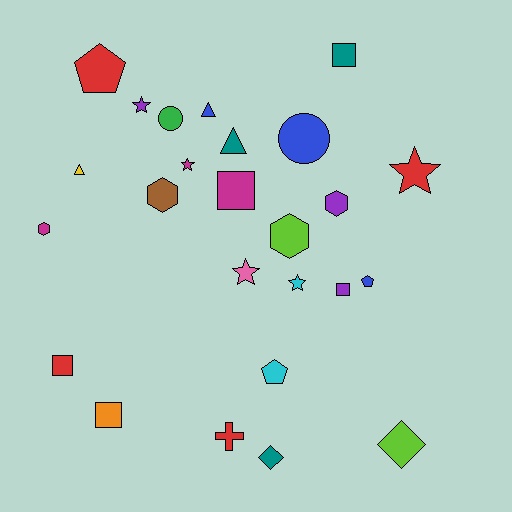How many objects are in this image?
There are 25 objects.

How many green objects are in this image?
There is 1 green object.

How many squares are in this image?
There are 5 squares.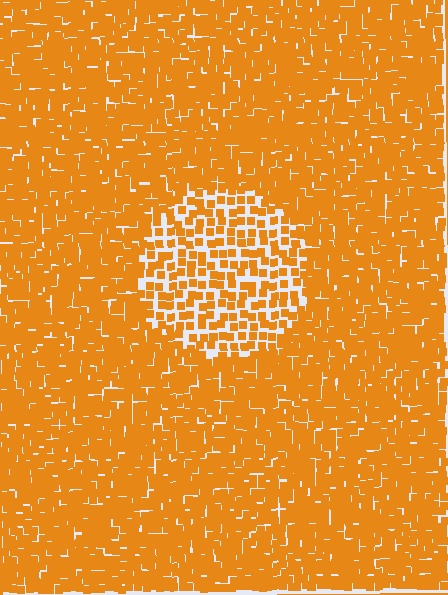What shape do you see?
I see a circle.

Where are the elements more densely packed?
The elements are more densely packed outside the circle boundary.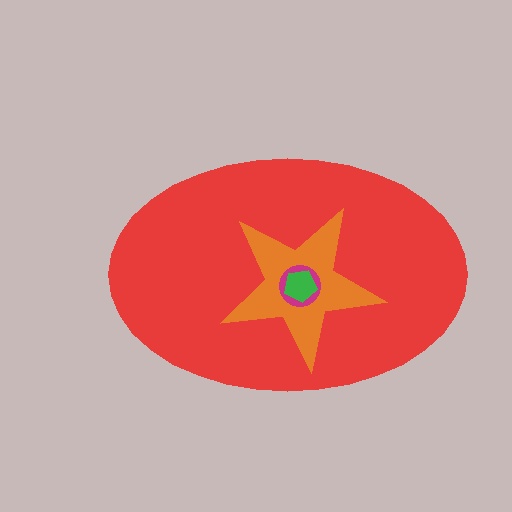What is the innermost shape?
The green pentagon.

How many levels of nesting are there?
4.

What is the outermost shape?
The red ellipse.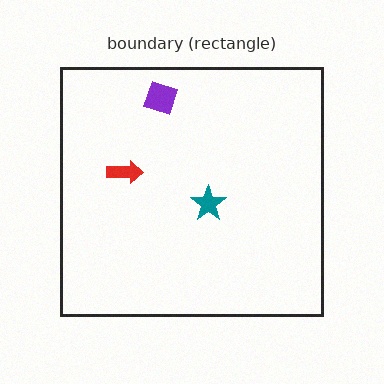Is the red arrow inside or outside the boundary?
Inside.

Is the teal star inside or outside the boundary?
Inside.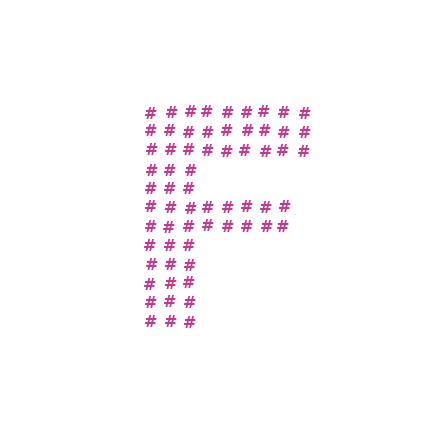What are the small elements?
The small elements are hash symbols.